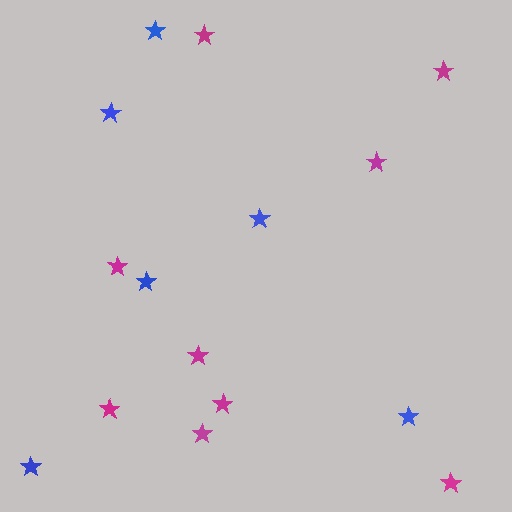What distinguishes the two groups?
There are 2 groups: one group of blue stars (6) and one group of magenta stars (9).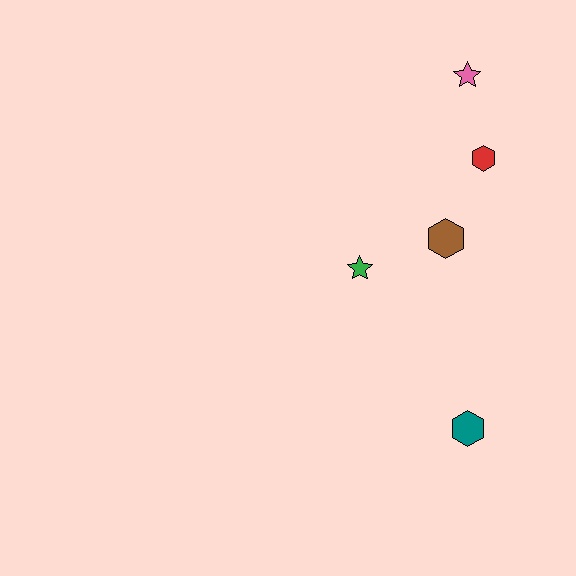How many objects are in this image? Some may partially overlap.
There are 5 objects.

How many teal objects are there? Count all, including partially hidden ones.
There is 1 teal object.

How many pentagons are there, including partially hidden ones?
There are no pentagons.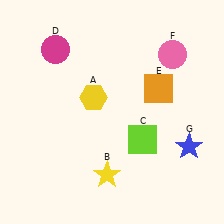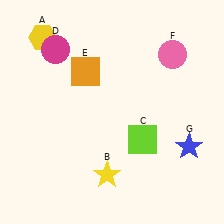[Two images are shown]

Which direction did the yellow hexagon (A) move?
The yellow hexagon (A) moved up.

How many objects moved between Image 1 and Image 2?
2 objects moved between the two images.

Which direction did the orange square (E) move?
The orange square (E) moved left.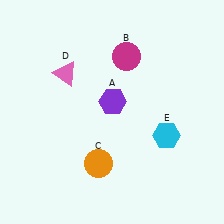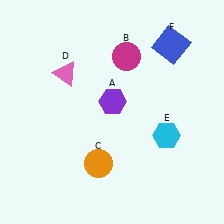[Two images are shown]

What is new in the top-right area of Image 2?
A blue square (F) was added in the top-right area of Image 2.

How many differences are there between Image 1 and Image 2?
There is 1 difference between the two images.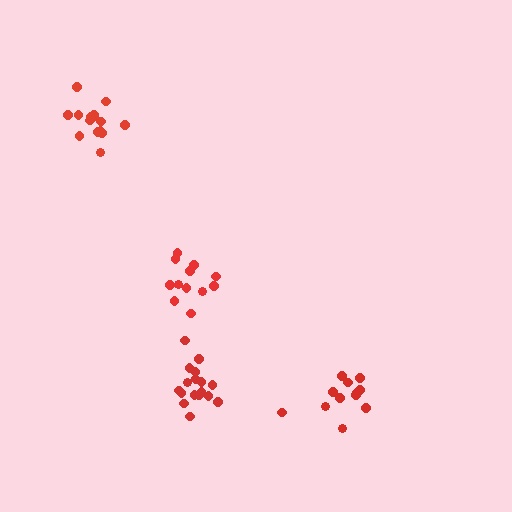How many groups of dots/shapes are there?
There are 4 groups.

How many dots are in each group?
Group 1: 12 dots, Group 2: 15 dots, Group 3: 17 dots, Group 4: 12 dots (56 total).